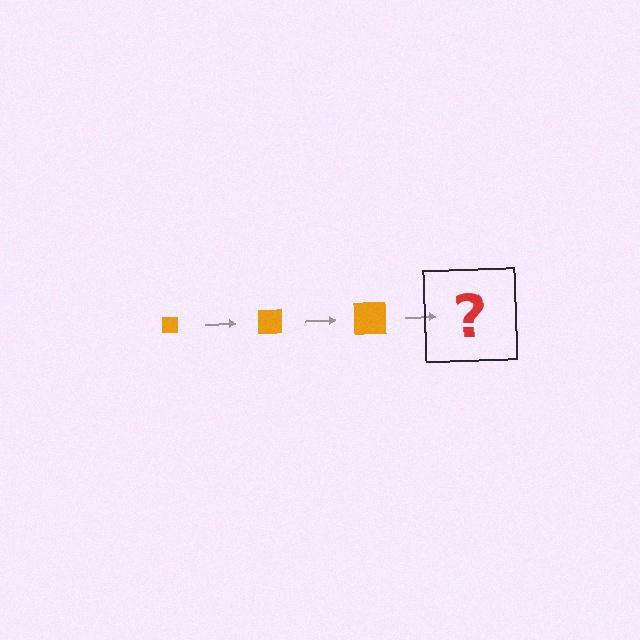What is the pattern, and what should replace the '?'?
The pattern is that the square gets progressively larger each step. The '?' should be an orange square, larger than the previous one.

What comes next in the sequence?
The next element should be an orange square, larger than the previous one.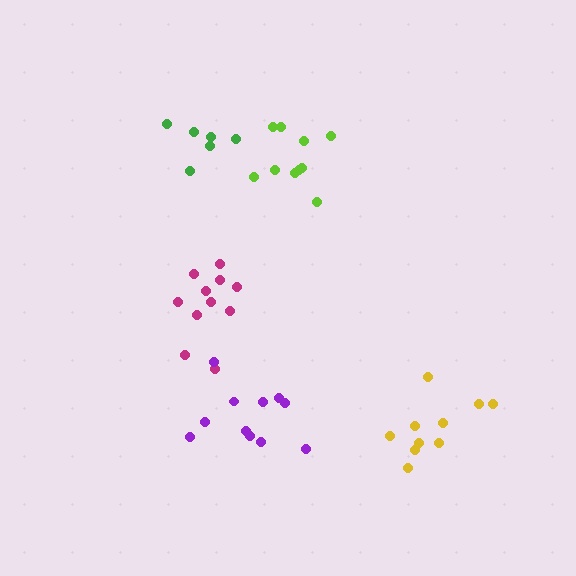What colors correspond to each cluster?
The clusters are colored: magenta, yellow, green, purple, lime.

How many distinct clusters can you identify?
There are 5 distinct clusters.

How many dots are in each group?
Group 1: 11 dots, Group 2: 10 dots, Group 3: 6 dots, Group 4: 11 dots, Group 5: 10 dots (48 total).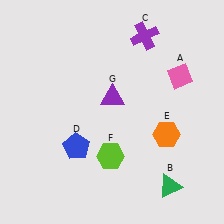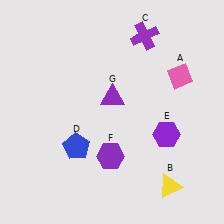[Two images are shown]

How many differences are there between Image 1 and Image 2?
There are 3 differences between the two images.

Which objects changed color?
B changed from green to yellow. E changed from orange to purple. F changed from lime to purple.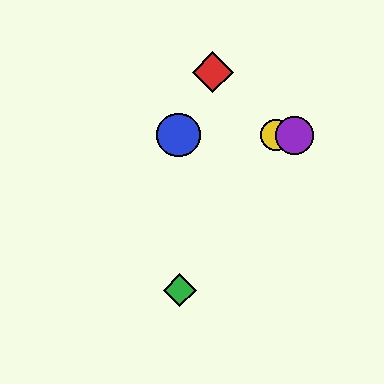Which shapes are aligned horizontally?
The blue circle, the yellow circle, the purple circle are aligned horizontally.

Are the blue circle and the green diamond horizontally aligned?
No, the blue circle is at y≈135 and the green diamond is at y≈290.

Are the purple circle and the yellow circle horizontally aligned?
Yes, both are at y≈135.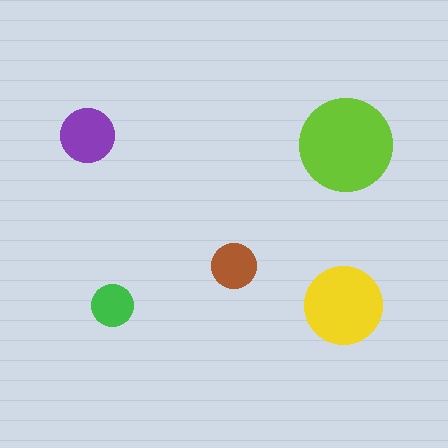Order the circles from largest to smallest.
the lime one, the yellow one, the purple one, the brown one, the green one.